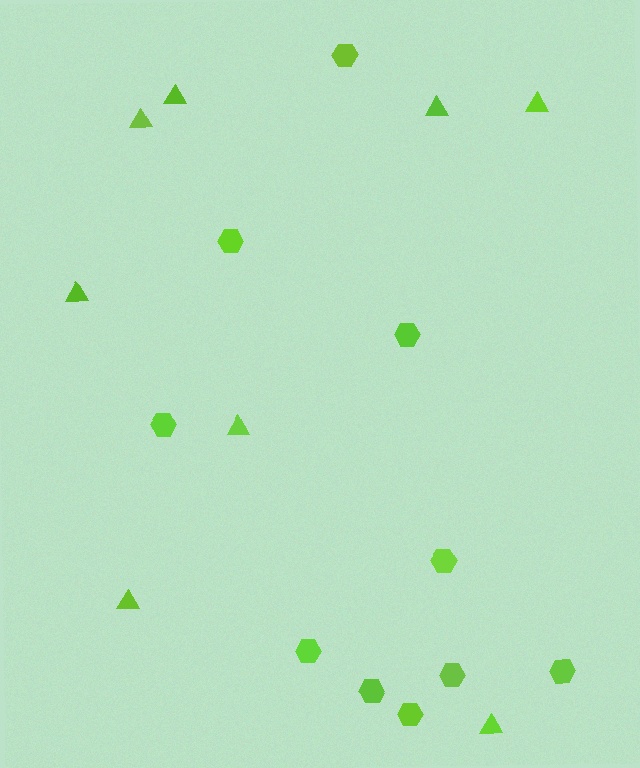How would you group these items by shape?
There are 2 groups: one group of triangles (8) and one group of hexagons (10).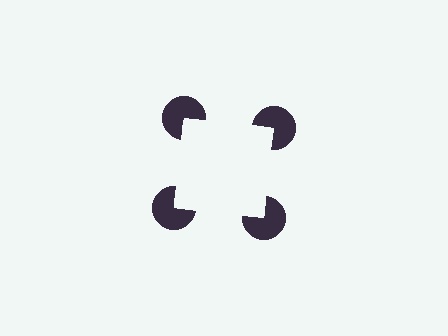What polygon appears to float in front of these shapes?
An illusory square — its edges are inferred from the aligned wedge cuts in the pac-man discs, not physically drawn.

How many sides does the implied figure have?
4 sides.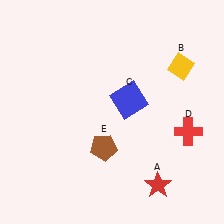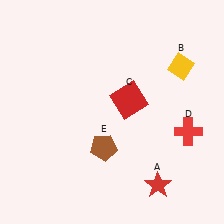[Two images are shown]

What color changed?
The square (C) changed from blue in Image 1 to red in Image 2.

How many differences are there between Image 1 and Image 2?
There is 1 difference between the two images.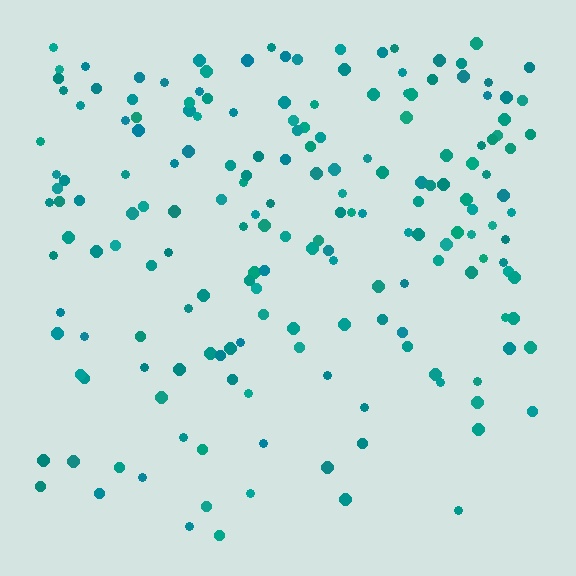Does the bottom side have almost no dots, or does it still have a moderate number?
Still a moderate number, just noticeably fewer than the top.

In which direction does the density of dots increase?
From bottom to top, with the top side densest.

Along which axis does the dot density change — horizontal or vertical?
Vertical.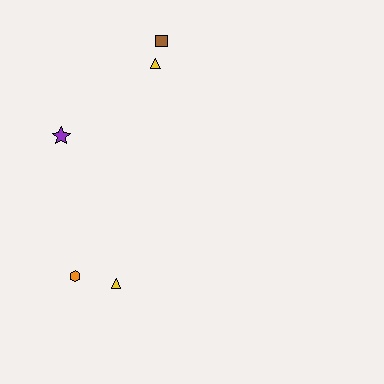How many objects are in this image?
There are 5 objects.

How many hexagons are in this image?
There is 1 hexagon.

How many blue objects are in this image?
There are no blue objects.